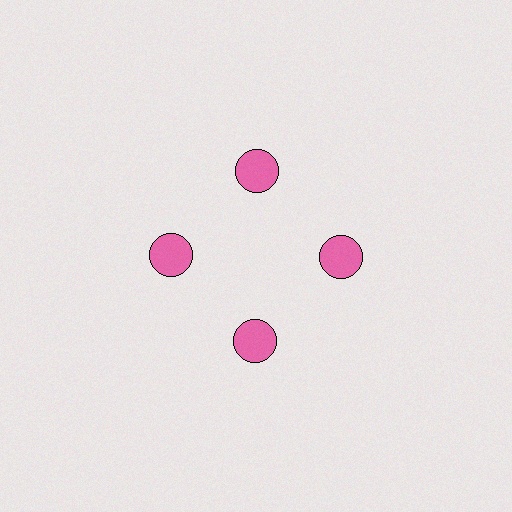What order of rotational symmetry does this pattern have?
This pattern has 4-fold rotational symmetry.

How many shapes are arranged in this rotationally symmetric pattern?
There are 4 shapes, arranged in 4 groups of 1.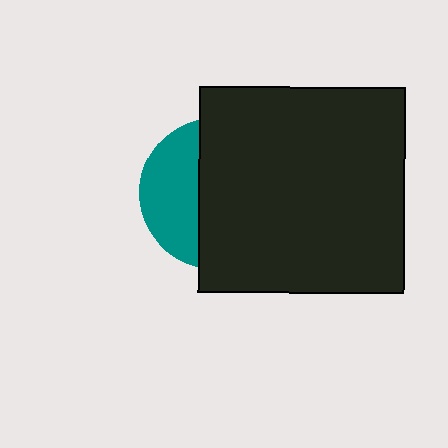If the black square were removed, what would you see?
You would see the complete teal circle.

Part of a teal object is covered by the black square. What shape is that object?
It is a circle.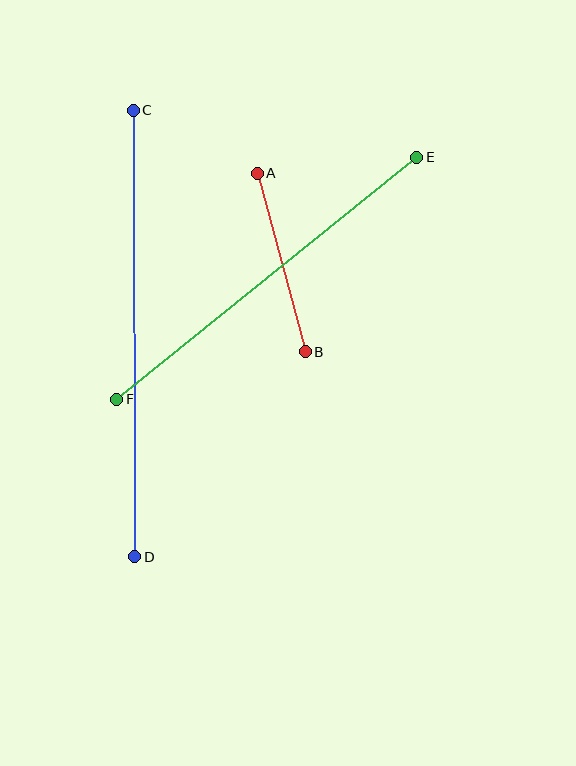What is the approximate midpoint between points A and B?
The midpoint is at approximately (281, 262) pixels.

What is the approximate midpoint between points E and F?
The midpoint is at approximately (267, 278) pixels.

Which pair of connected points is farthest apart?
Points C and D are farthest apart.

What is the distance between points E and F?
The distance is approximately 386 pixels.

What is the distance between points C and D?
The distance is approximately 446 pixels.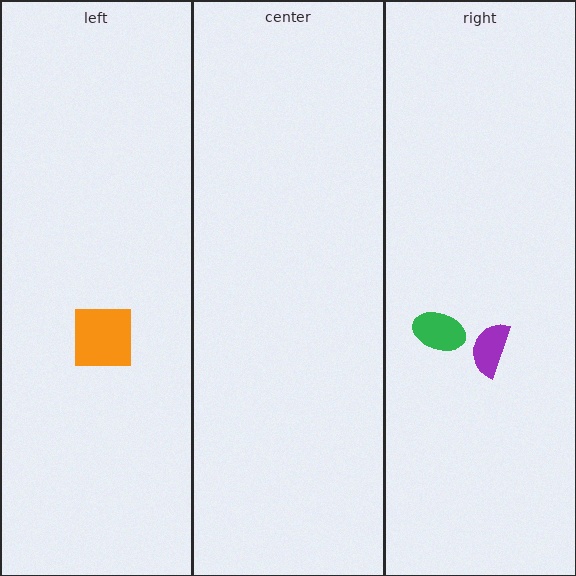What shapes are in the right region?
The purple semicircle, the green ellipse.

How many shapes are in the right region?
2.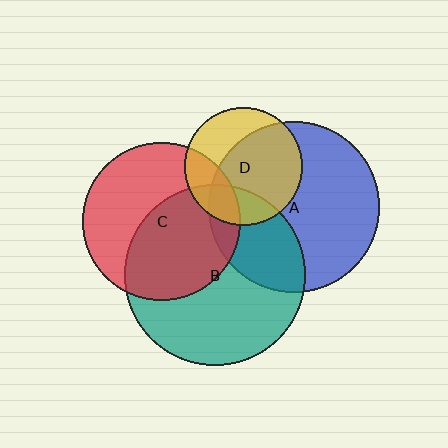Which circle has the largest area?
Circle B (teal).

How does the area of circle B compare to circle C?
Approximately 1.3 times.